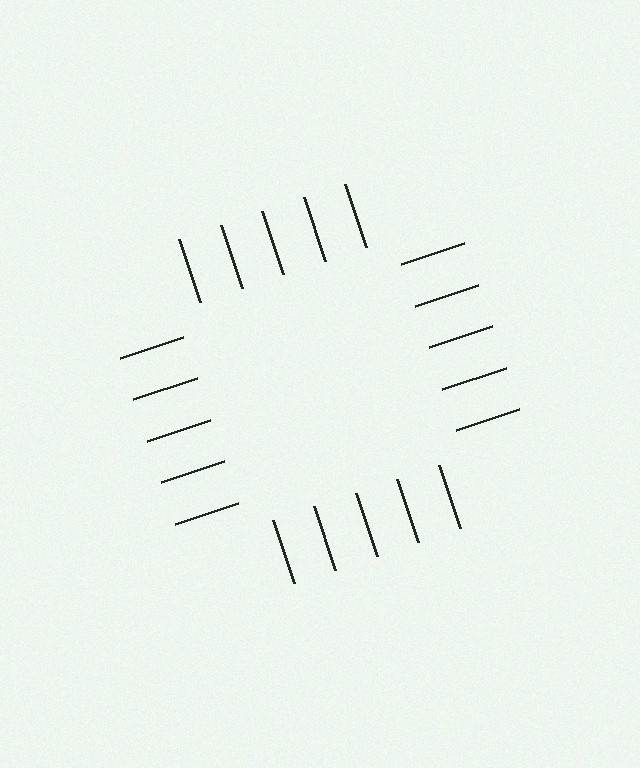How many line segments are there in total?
20 — 5 along each of the 4 edges.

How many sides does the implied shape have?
4 sides — the line-ends trace a square.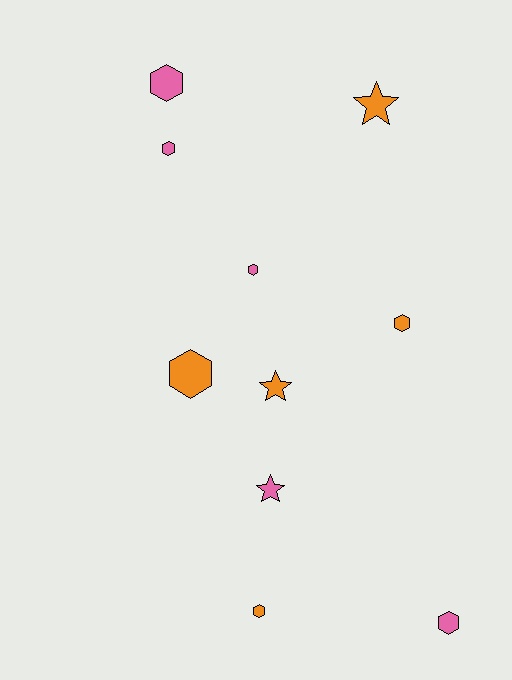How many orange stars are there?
There are 2 orange stars.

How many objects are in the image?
There are 10 objects.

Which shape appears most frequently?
Hexagon, with 7 objects.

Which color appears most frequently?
Orange, with 5 objects.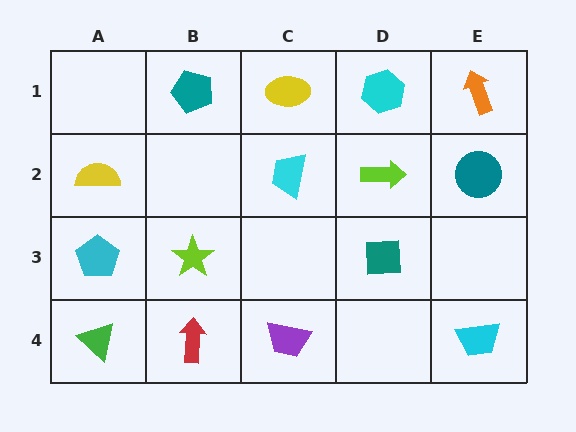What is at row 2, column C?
A cyan trapezoid.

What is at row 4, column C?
A purple trapezoid.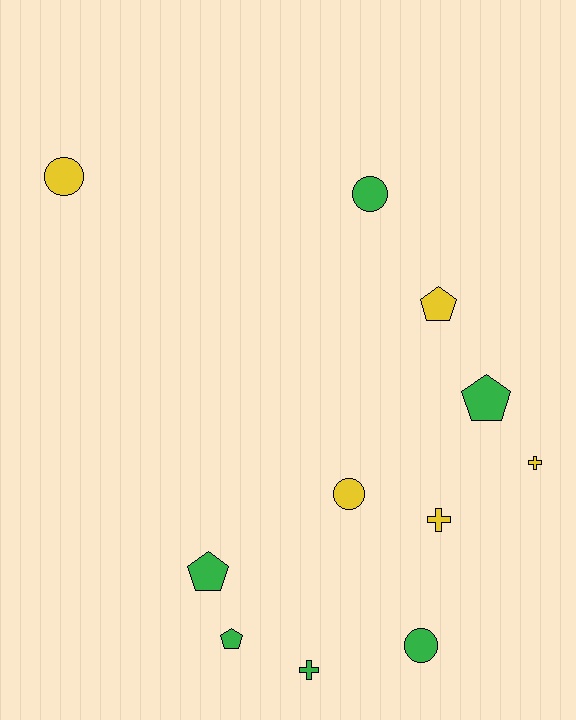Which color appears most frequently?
Green, with 6 objects.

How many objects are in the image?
There are 11 objects.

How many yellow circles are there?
There are 2 yellow circles.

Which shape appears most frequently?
Pentagon, with 4 objects.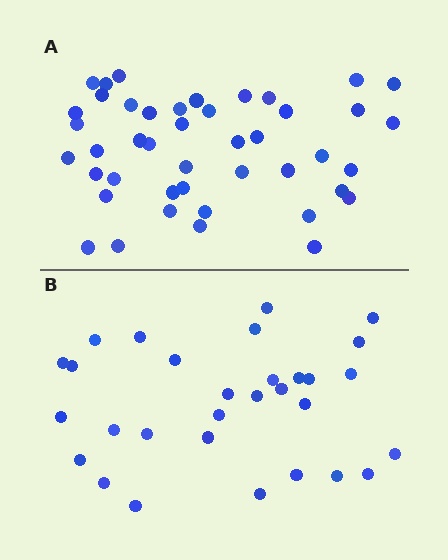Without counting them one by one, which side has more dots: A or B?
Region A (the top region) has more dots.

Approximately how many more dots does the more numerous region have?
Region A has approximately 15 more dots than region B.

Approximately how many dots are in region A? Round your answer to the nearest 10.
About 40 dots. (The exact count is 44, which rounds to 40.)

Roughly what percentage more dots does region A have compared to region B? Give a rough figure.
About 45% more.